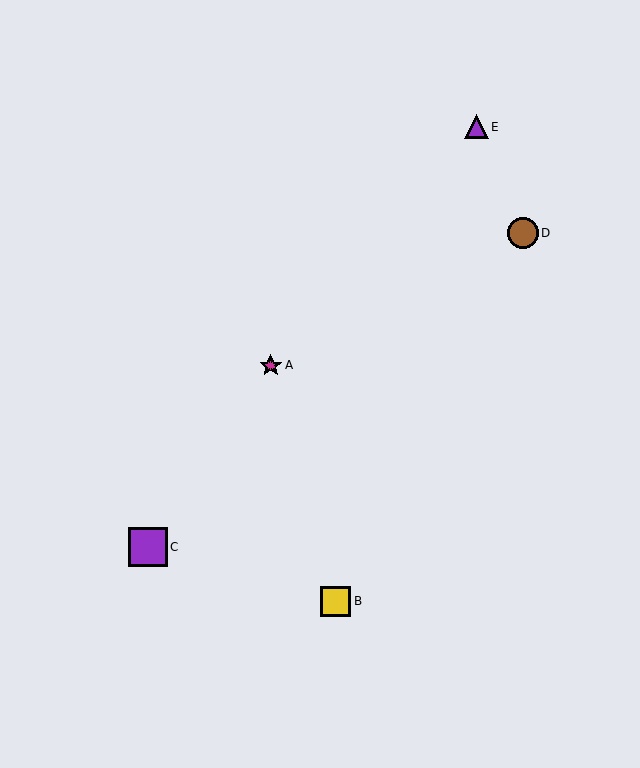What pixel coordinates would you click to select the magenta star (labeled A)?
Click at (271, 366) to select the magenta star A.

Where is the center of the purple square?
The center of the purple square is at (148, 547).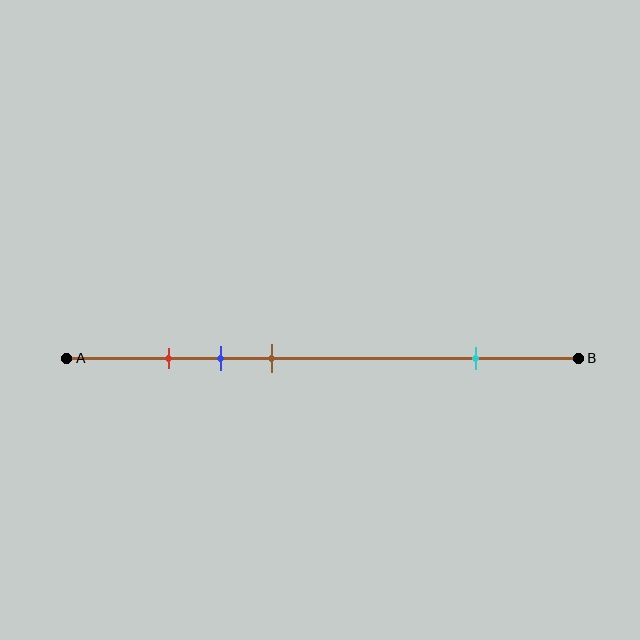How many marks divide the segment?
There are 4 marks dividing the segment.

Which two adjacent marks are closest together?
The red and blue marks are the closest adjacent pair.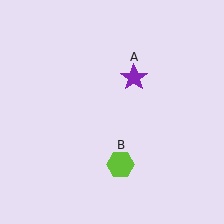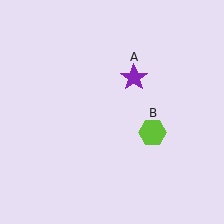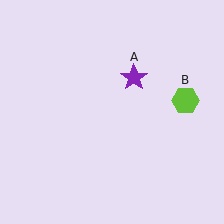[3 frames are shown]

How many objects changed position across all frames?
1 object changed position: lime hexagon (object B).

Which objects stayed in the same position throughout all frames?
Purple star (object A) remained stationary.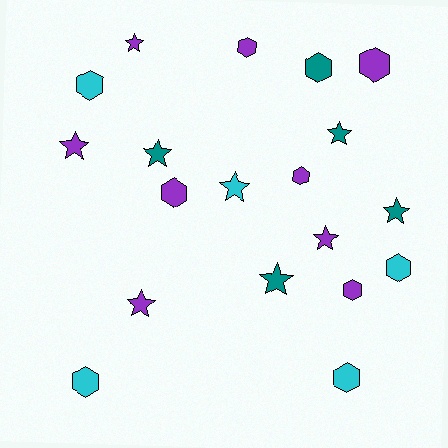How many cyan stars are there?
There is 1 cyan star.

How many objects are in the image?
There are 19 objects.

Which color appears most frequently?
Purple, with 9 objects.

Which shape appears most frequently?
Hexagon, with 10 objects.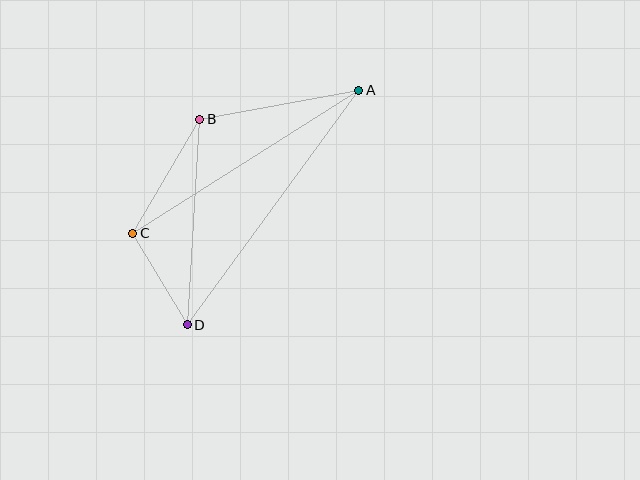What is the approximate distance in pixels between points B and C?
The distance between B and C is approximately 132 pixels.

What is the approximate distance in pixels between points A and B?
The distance between A and B is approximately 162 pixels.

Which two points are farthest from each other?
Points A and D are farthest from each other.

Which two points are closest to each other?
Points C and D are closest to each other.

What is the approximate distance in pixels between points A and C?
The distance between A and C is approximately 267 pixels.